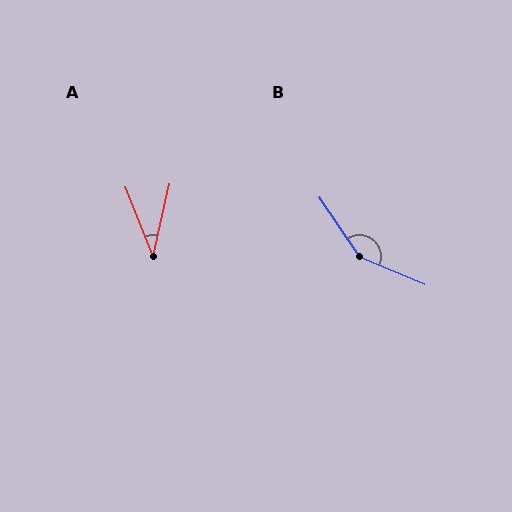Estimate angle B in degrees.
Approximately 147 degrees.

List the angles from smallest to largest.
A (34°), B (147°).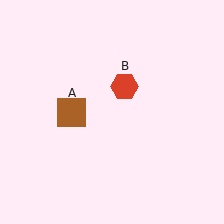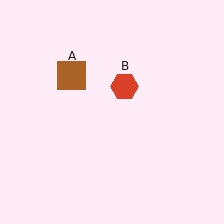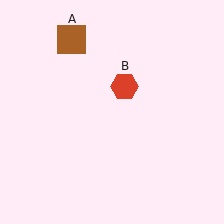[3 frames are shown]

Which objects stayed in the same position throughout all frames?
Red hexagon (object B) remained stationary.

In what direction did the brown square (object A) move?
The brown square (object A) moved up.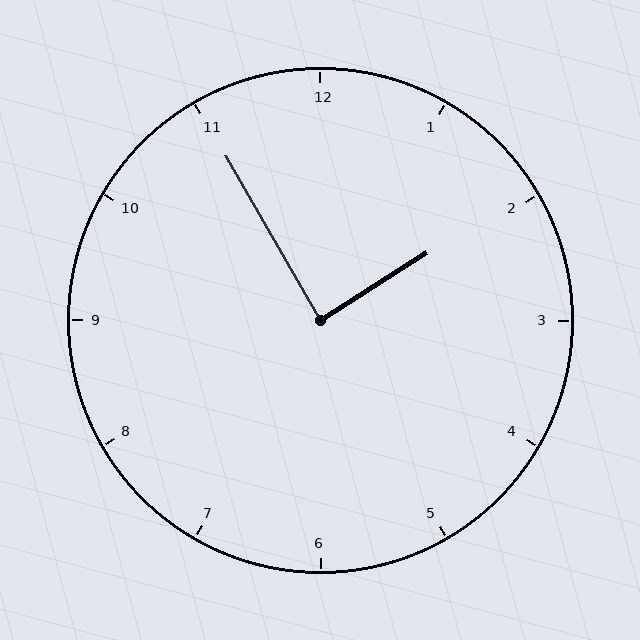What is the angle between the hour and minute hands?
Approximately 88 degrees.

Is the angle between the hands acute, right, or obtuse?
It is right.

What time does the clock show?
1:55.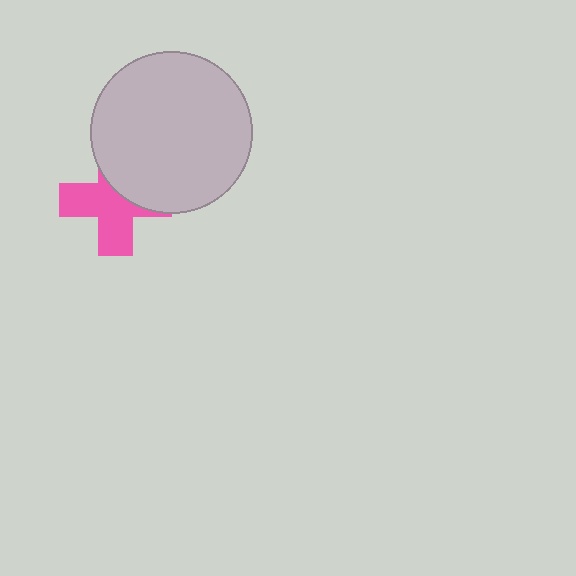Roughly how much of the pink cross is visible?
About half of it is visible (roughly 59%).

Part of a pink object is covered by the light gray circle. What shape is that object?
It is a cross.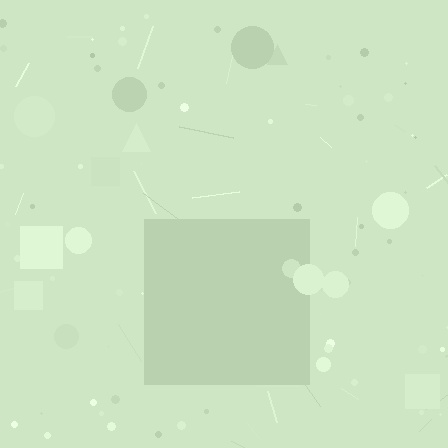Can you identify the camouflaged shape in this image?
The camouflaged shape is a square.